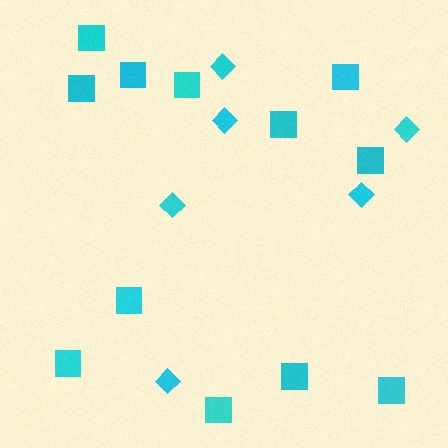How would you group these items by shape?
There are 2 groups: one group of diamonds (6) and one group of squares (12).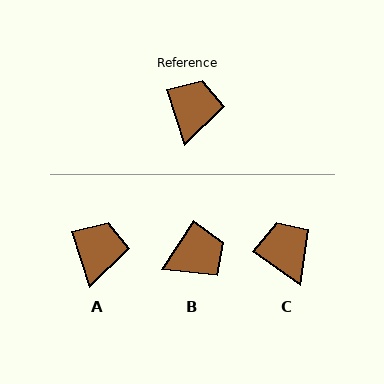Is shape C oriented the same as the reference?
No, it is off by about 37 degrees.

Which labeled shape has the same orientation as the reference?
A.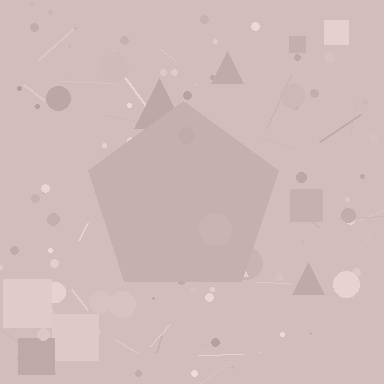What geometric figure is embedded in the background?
A pentagon is embedded in the background.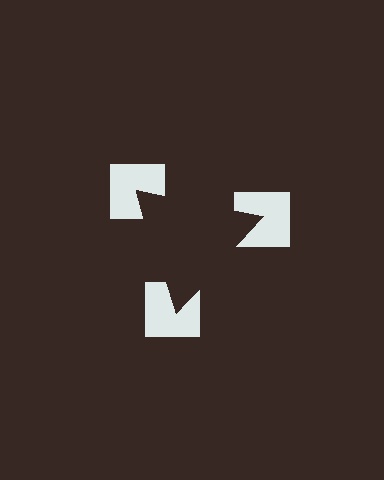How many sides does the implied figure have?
3 sides.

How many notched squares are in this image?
There are 3 — one at each vertex of the illusory triangle.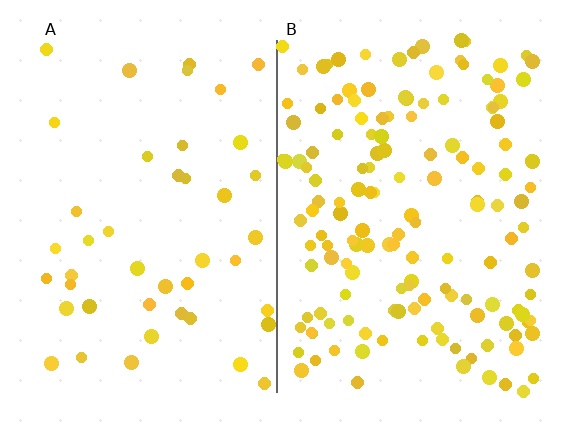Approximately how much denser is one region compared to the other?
Approximately 3.3× — region B over region A.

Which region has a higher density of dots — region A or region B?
B (the right).